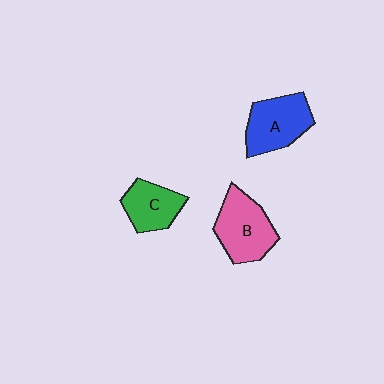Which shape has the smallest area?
Shape C (green).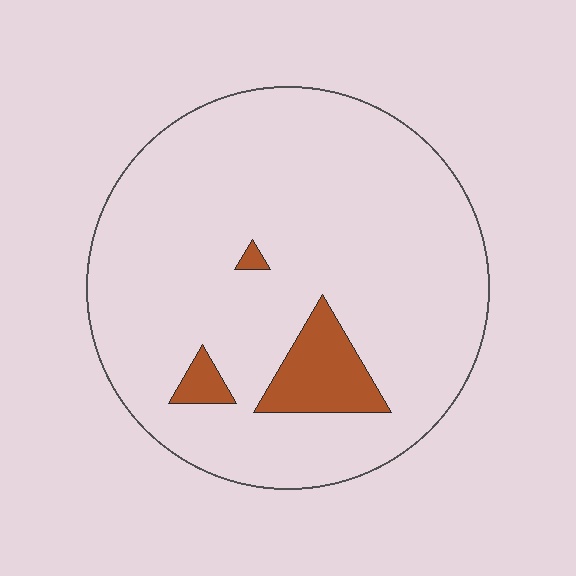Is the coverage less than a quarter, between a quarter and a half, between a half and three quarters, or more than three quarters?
Less than a quarter.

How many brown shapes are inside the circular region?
3.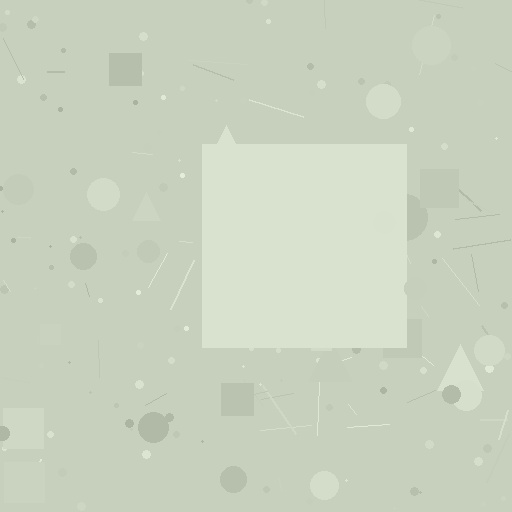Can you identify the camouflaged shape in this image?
The camouflaged shape is a square.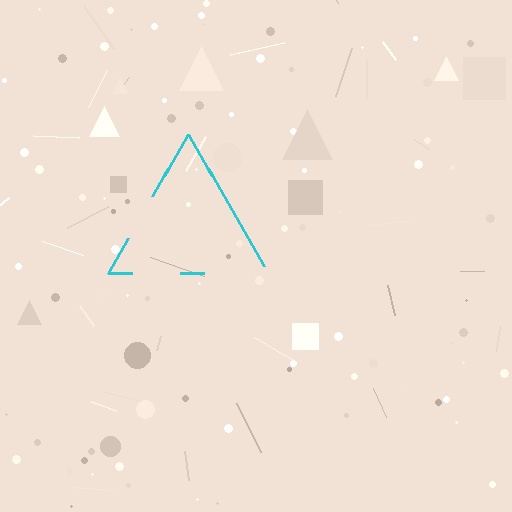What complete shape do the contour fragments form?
The contour fragments form a triangle.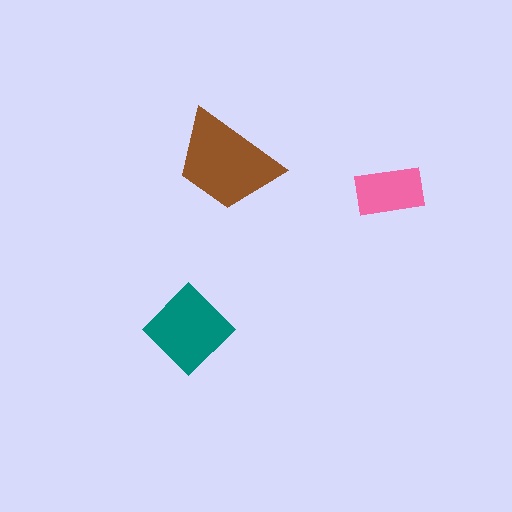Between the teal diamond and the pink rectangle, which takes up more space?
The teal diamond.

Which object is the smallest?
The pink rectangle.